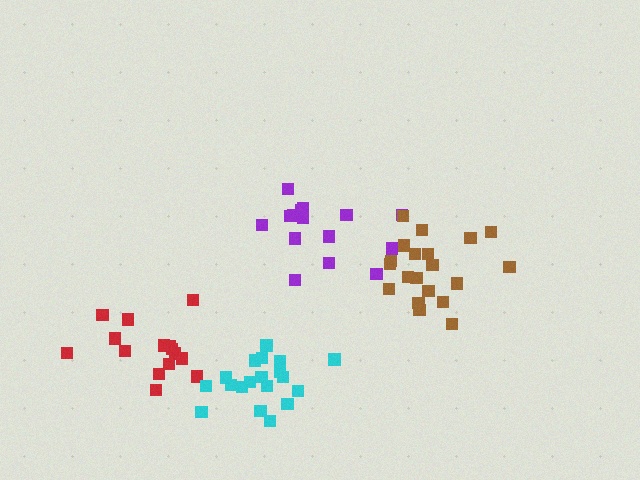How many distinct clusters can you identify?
There are 4 distinct clusters.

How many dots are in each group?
Group 1: 15 dots, Group 2: 15 dots, Group 3: 20 dots, Group 4: 19 dots (69 total).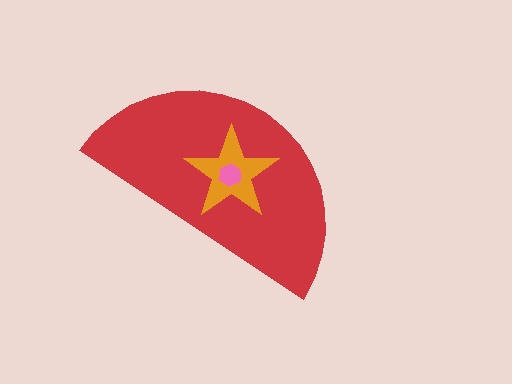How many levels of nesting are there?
3.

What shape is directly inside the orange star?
The pink hexagon.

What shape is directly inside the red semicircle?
The orange star.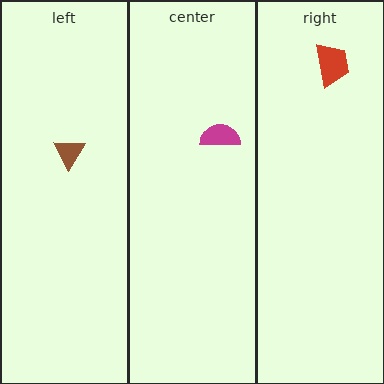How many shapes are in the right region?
1.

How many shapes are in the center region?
1.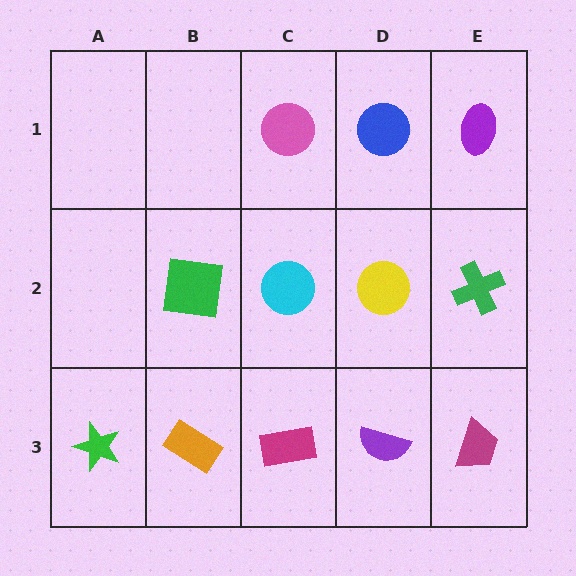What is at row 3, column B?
An orange rectangle.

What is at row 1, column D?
A blue circle.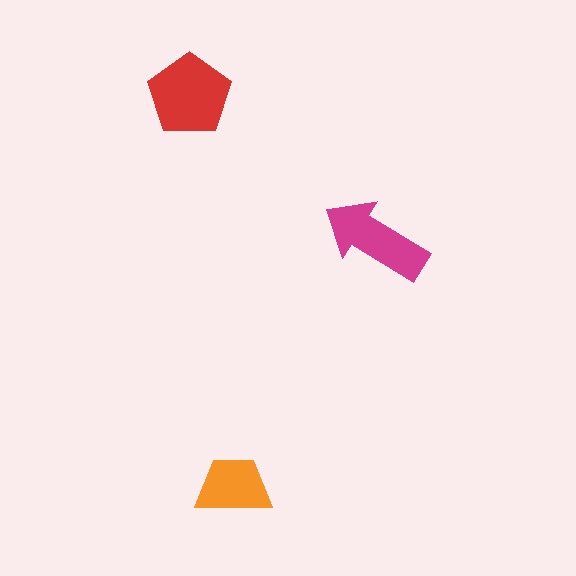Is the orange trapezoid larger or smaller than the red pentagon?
Smaller.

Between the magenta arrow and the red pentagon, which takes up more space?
The red pentagon.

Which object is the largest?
The red pentagon.